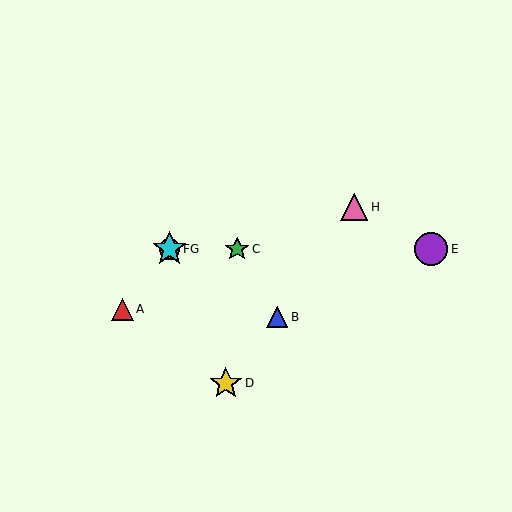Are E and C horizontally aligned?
Yes, both are at y≈249.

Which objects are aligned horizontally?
Objects C, E, F, G are aligned horizontally.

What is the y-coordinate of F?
Object F is at y≈249.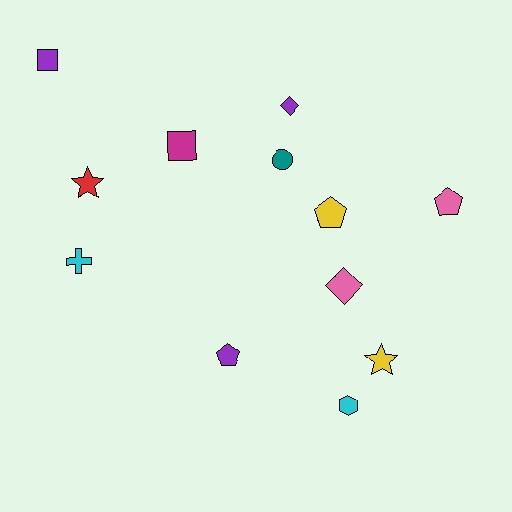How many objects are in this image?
There are 12 objects.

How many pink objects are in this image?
There are 2 pink objects.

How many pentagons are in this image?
There are 3 pentagons.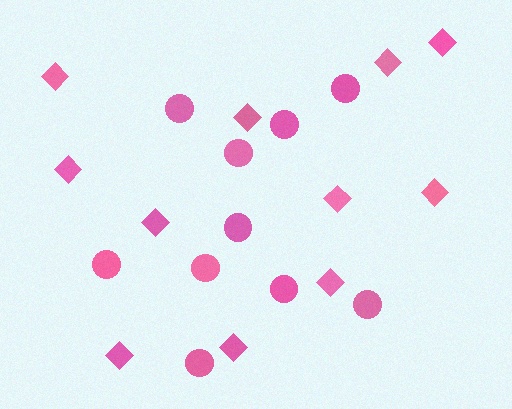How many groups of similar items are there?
There are 2 groups: one group of circles (10) and one group of diamonds (11).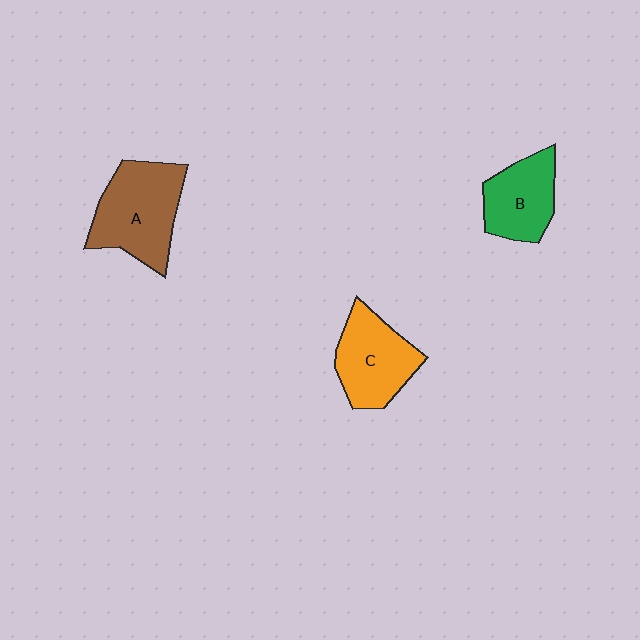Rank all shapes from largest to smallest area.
From largest to smallest: A (brown), C (orange), B (green).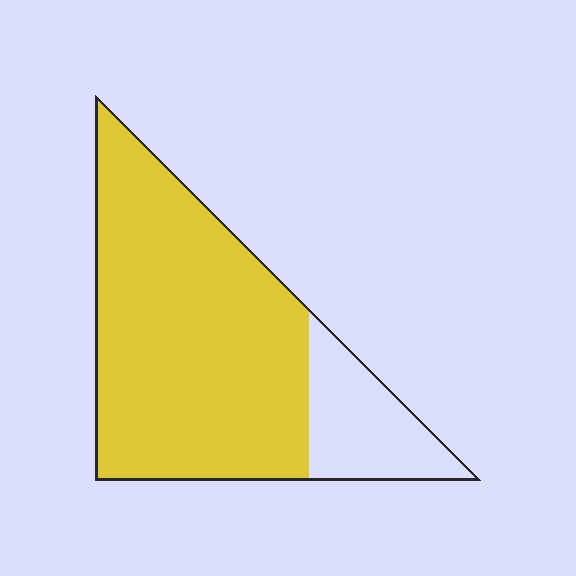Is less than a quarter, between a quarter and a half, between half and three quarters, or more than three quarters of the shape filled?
More than three quarters.